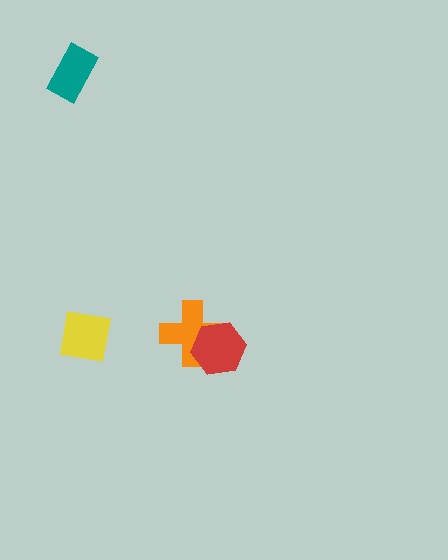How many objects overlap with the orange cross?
1 object overlaps with the orange cross.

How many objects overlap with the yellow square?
0 objects overlap with the yellow square.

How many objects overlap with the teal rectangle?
0 objects overlap with the teal rectangle.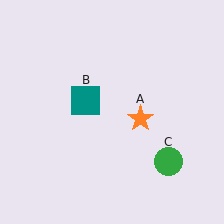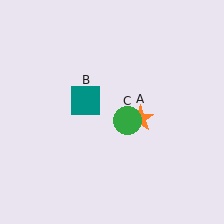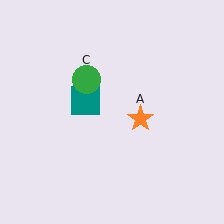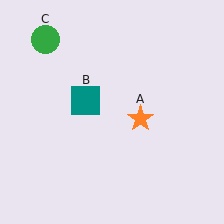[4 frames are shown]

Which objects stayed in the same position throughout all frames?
Orange star (object A) and teal square (object B) remained stationary.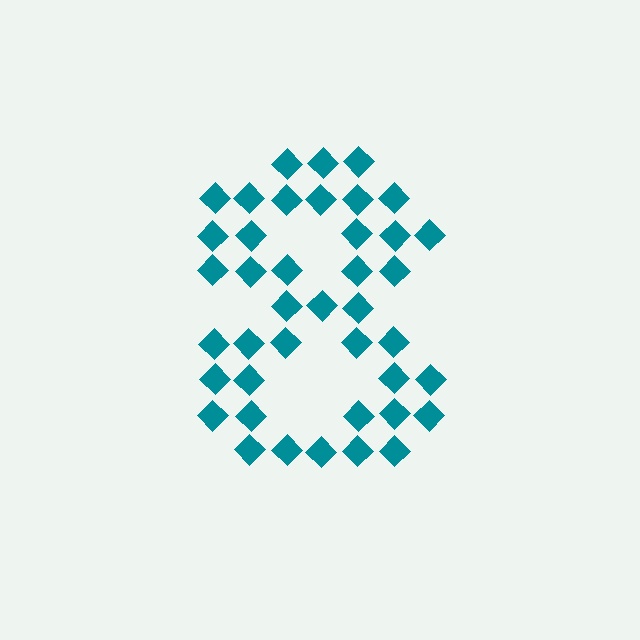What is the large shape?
The large shape is the digit 8.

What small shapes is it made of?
It is made of small diamonds.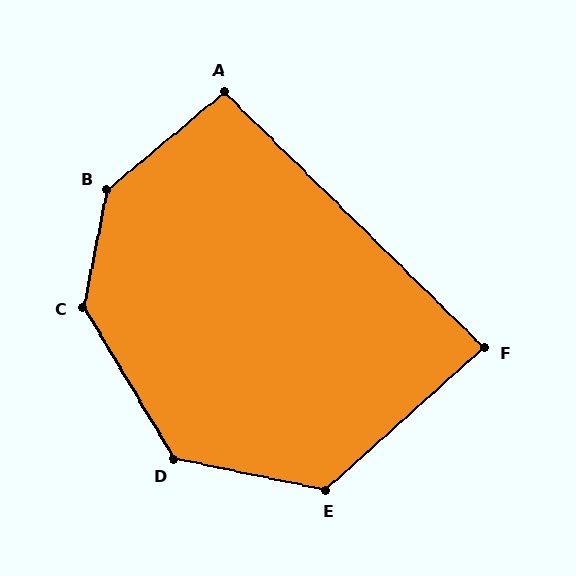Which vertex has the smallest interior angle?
F, at approximately 86 degrees.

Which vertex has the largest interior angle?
B, at approximately 141 degrees.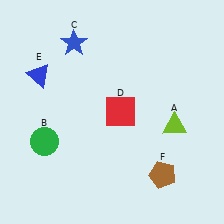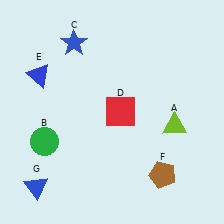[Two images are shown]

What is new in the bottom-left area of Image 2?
A blue triangle (G) was added in the bottom-left area of Image 2.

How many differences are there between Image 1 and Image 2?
There is 1 difference between the two images.